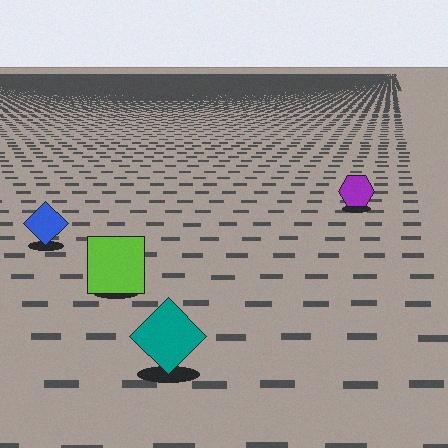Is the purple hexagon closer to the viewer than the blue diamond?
No. The blue diamond is closer — you can tell from the texture gradient: the ground texture is coarser near it.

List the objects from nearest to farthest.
From nearest to farthest: the teal diamond, the lime square, the blue diamond, the purple hexagon.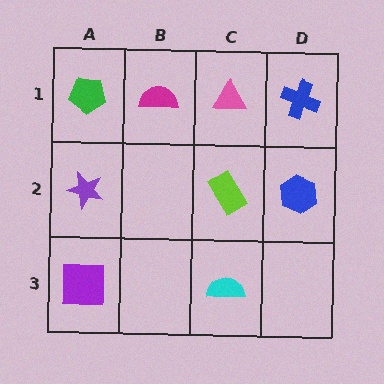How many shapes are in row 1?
4 shapes.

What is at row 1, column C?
A pink triangle.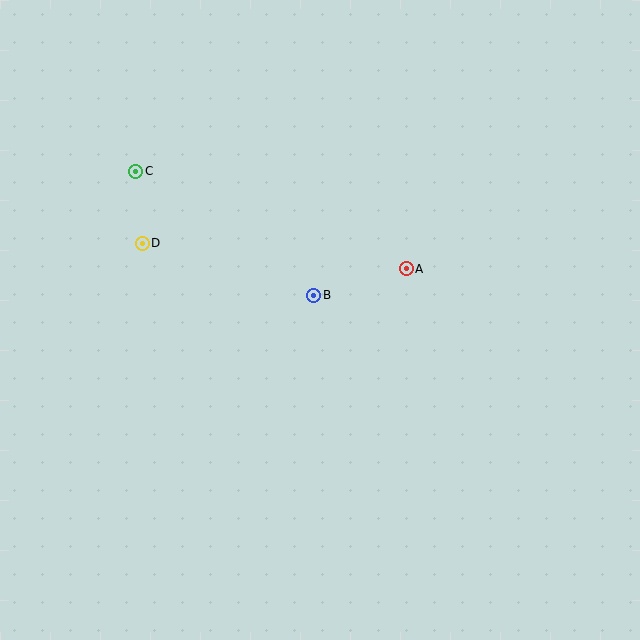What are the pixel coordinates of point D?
Point D is at (142, 243).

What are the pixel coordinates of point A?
Point A is at (406, 269).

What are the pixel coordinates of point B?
Point B is at (314, 295).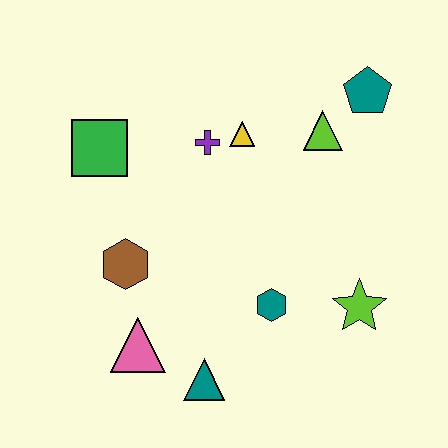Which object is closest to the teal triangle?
The pink triangle is closest to the teal triangle.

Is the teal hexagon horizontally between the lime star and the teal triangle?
Yes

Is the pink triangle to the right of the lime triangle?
No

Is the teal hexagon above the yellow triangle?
No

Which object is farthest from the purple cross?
The teal triangle is farthest from the purple cross.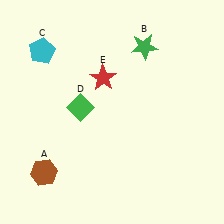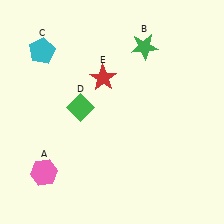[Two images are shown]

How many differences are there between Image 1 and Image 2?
There is 1 difference between the two images.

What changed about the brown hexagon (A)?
In Image 1, A is brown. In Image 2, it changed to pink.